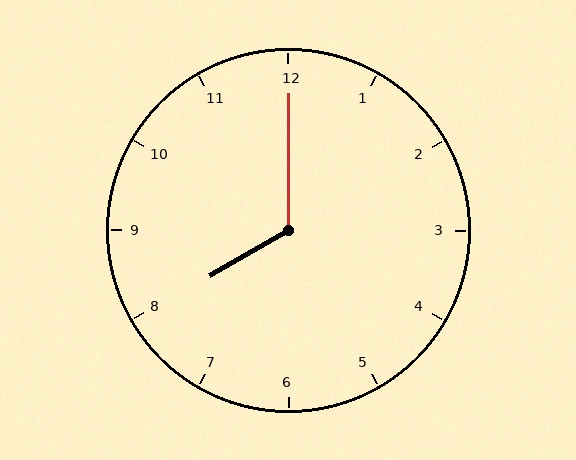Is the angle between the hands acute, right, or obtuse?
It is obtuse.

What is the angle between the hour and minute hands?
Approximately 120 degrees.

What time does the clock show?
8:00.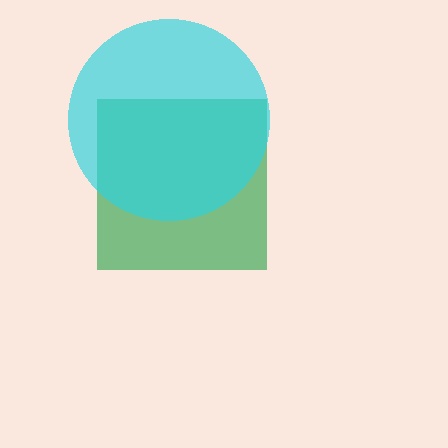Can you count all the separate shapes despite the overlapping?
Yes, there are 2 separate shapes.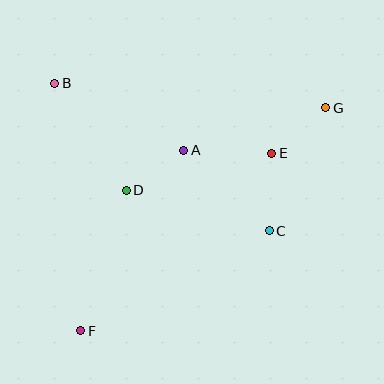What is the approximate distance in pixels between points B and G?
The distance between B and G is approximately 273 pixels.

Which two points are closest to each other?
Points A and D are closest to each other.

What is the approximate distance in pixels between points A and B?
The distance between A and B is approximately 146 pixels.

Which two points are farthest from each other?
Points F and G are farthest from each other.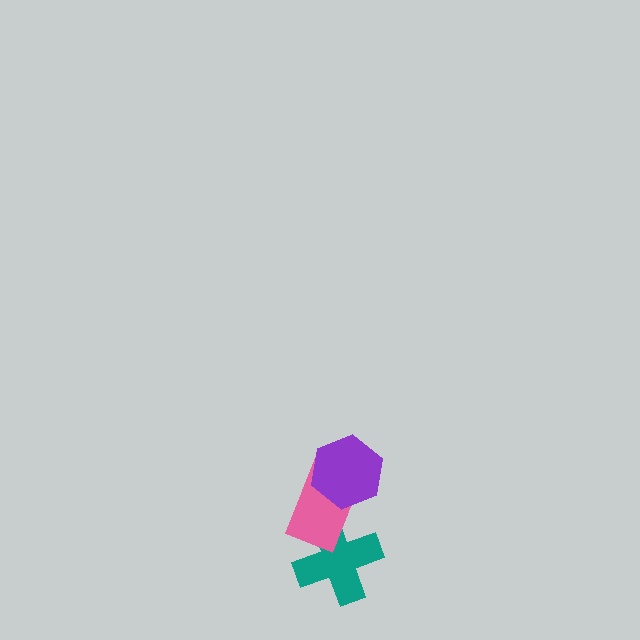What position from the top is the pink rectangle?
The pink rectangle is 2nd from the top.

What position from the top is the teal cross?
The teal cross is 3rd from the top.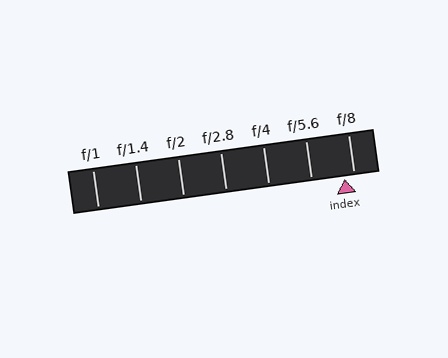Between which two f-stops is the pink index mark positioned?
The index mark is between f/5.6 and f/8.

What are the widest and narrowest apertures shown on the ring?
The widest aperture shown is f/1 and the narrowest is f/8.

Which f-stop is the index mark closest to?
The index mark is closest to f/8.